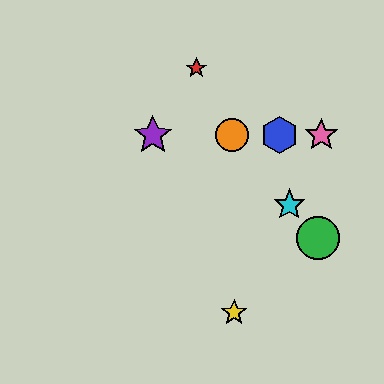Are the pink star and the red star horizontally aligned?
No, the pink star is at y≈135 and the red star is at y≈68.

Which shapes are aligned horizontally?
The blue hexagon, the purple star, the orange circle, the pink star are aligned horizontally.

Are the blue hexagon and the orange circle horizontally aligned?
Yes, both are at y≈135.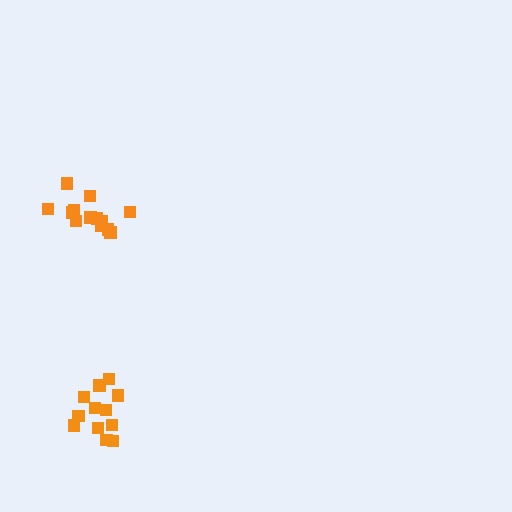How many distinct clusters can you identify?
There are 2 distinct clusters.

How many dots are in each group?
Group 1: 12 dots, Group 2: 13 dots (25 total).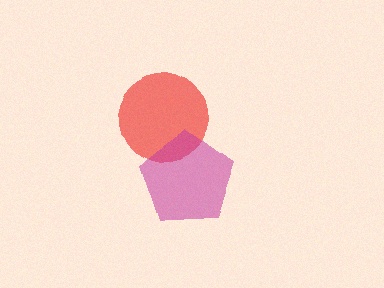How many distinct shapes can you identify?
There are 2 distinct shapes: a red circle, a magenta pentagon.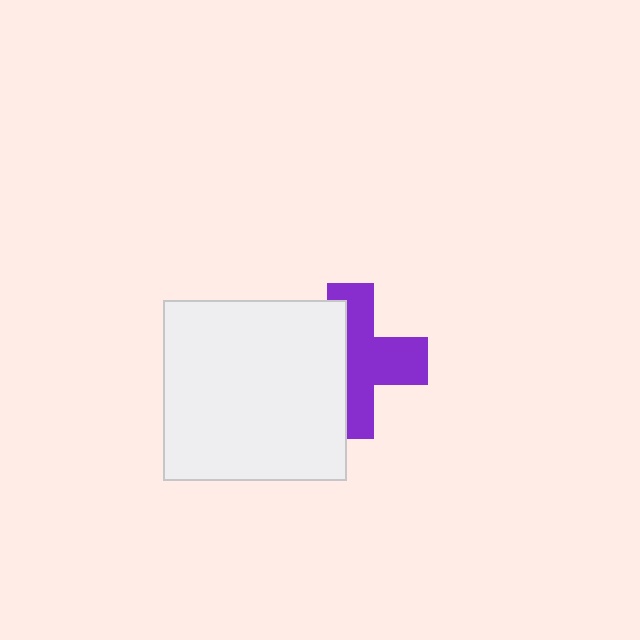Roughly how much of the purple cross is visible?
About half of it is visible (roughly 56%).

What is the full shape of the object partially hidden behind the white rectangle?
The partially hidden object is a purple cross.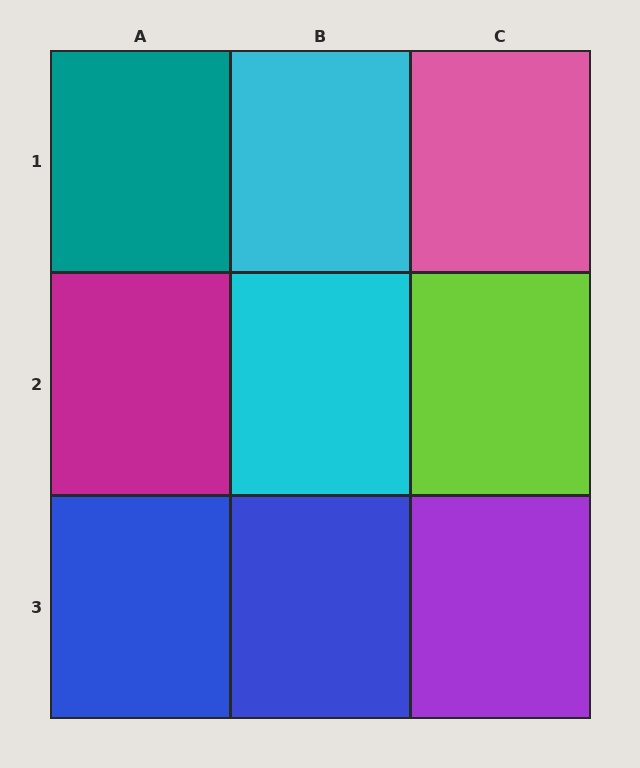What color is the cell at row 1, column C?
Pink.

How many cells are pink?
1 cell is pink.